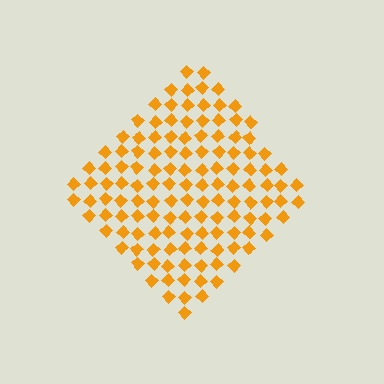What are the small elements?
The small elements are diamonds.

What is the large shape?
The large shape is a diamond.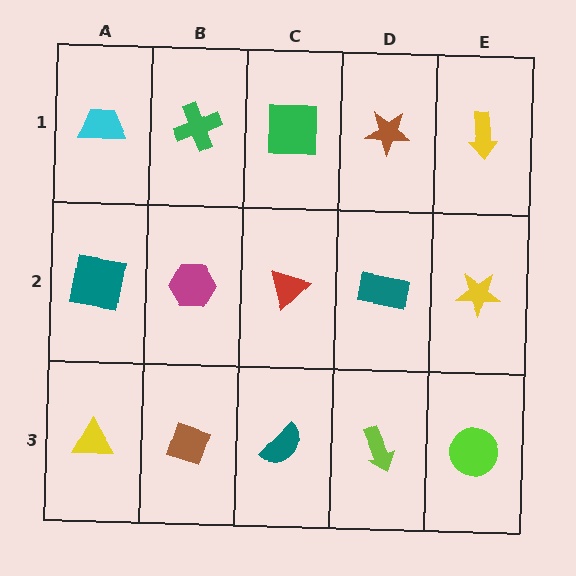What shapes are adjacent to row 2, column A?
A cyan trapezoid (row 1, column A), a yellow triangle (row 3, column A), a magenta hexagon (row 2, column B).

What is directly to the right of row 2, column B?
A red triangle.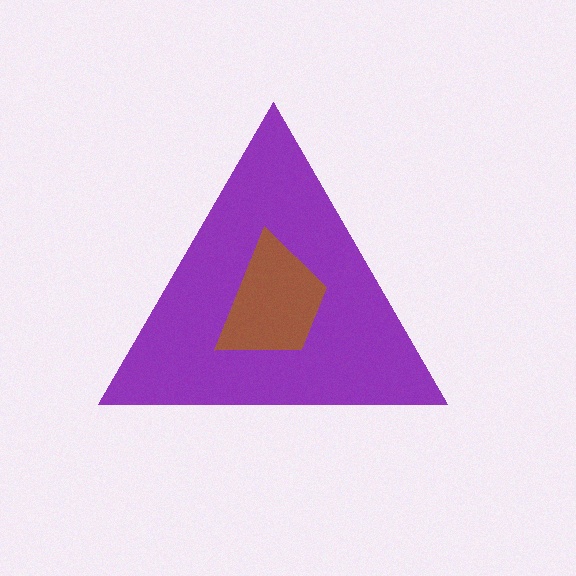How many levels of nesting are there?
2.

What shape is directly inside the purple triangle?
The brown trapezoid.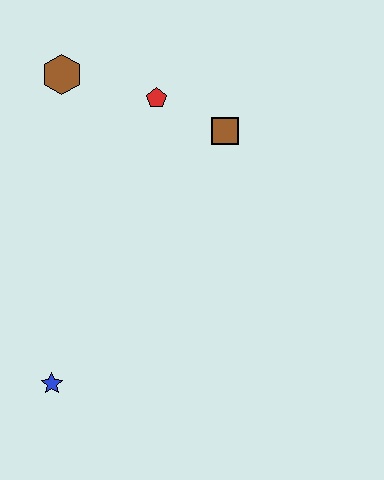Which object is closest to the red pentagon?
The brown square is closest to the red pentagon.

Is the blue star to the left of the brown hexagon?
Yes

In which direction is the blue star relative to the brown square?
The blue star is below the brown square.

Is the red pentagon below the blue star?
No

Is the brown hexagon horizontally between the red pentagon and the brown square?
No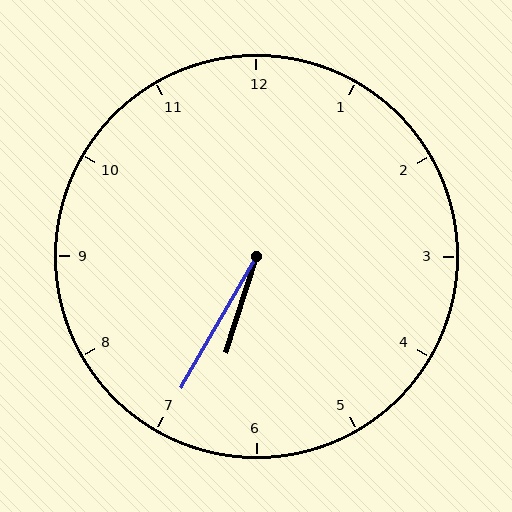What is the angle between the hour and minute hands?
Approximately 12 degrees.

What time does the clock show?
6:35.